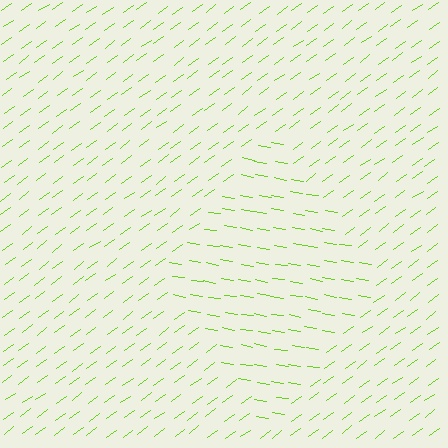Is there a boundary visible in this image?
Yes, there is a texture boundary formed by a change in line orientation.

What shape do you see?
I see a diamond.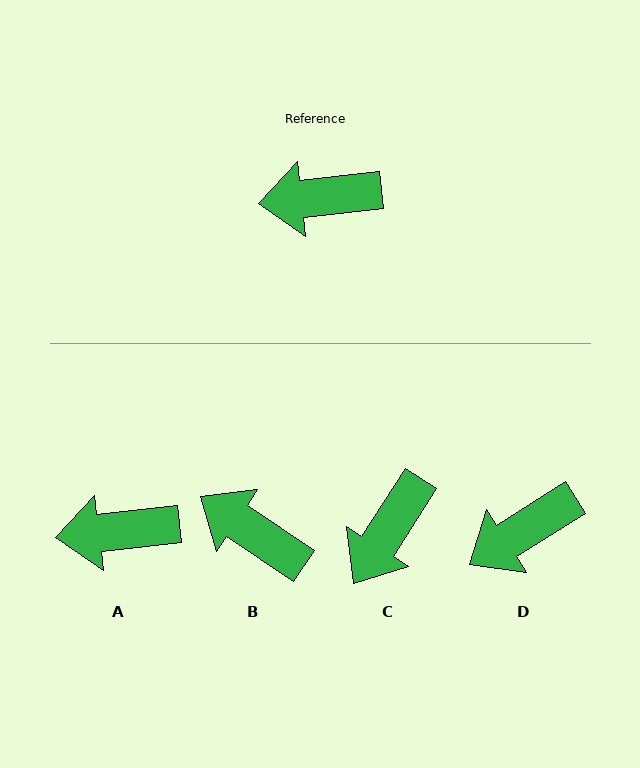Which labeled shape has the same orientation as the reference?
A.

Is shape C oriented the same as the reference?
No, it is off by about 51 degrees.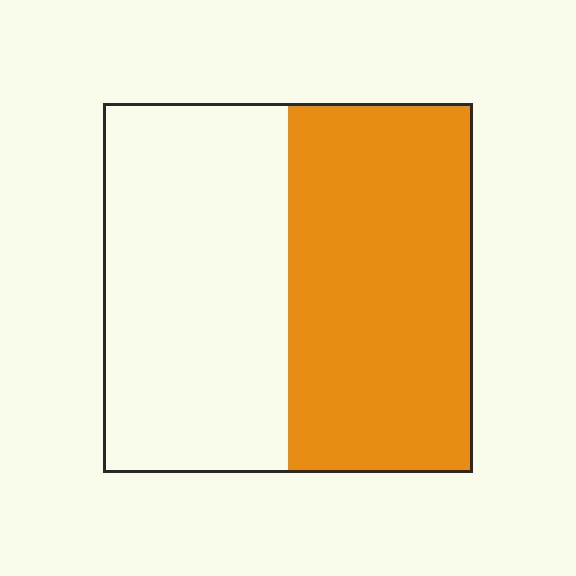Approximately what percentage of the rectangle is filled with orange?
Approximately 50%.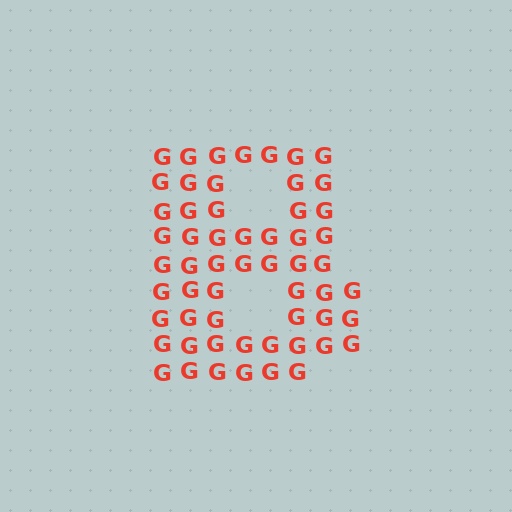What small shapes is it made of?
It is made of small letter G's.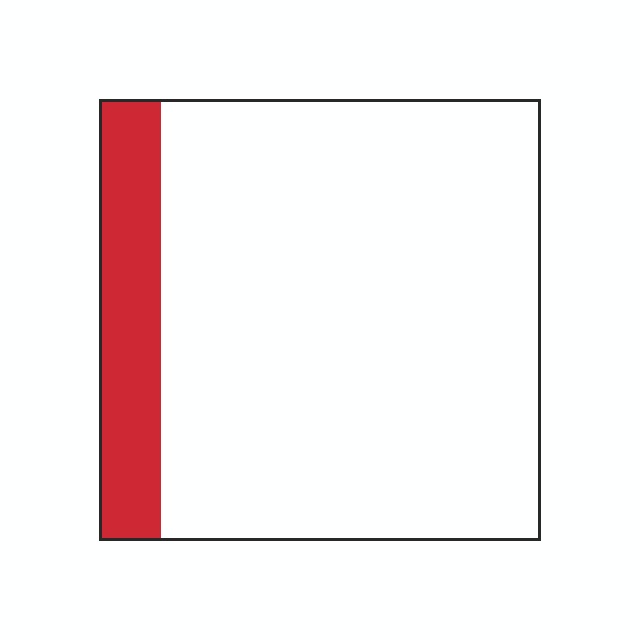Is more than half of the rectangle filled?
No.